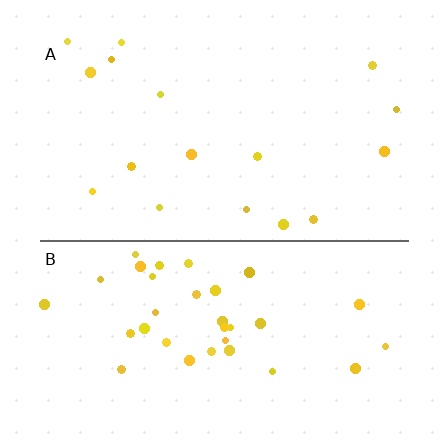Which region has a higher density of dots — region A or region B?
B (the bottom).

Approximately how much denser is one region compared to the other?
Approximately 2.0× — region B over region A.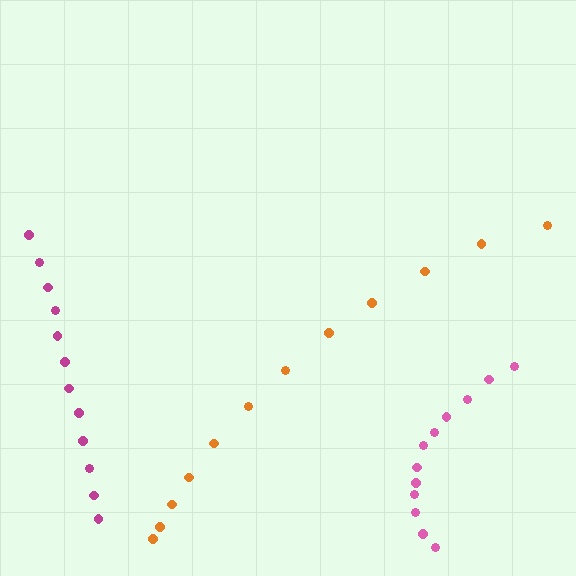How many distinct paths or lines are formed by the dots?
There are 3 distinct paths.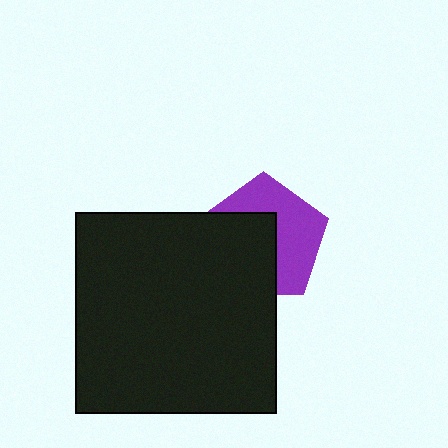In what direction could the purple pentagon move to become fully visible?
The purple pentagon could move toward the upper-right. That would shift it out from behind the black square entirely.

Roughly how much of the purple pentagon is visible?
About half of it is visible (roughly 50%).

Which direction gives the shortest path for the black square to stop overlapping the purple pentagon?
Moving toward the lower-left gives the shortest separation.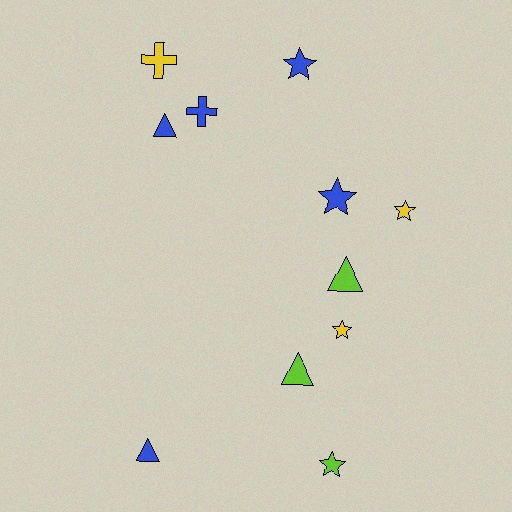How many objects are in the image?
There are 11 objects.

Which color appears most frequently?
Blue, with 5 objects.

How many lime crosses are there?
There are no lime crosses.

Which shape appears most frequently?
Star, with 5 objects.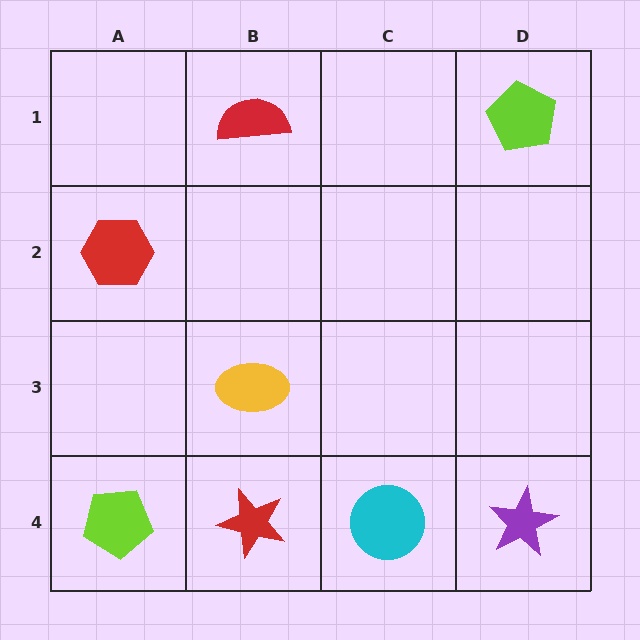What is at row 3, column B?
A yellow ellipse.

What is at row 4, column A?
A lime pentagon.